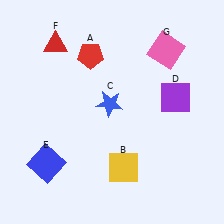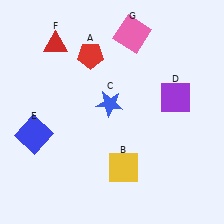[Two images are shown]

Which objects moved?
The objects that moved are: the blue square (E), the pink square (G).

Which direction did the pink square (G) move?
The pink square (G) moved left.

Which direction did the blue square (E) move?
The blue square (E) moved up.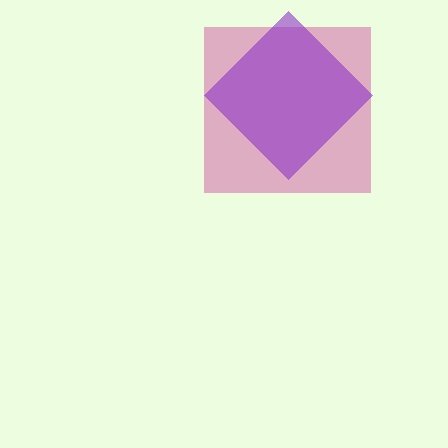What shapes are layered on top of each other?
The layered shapes are: a magenta square, a purple diamond.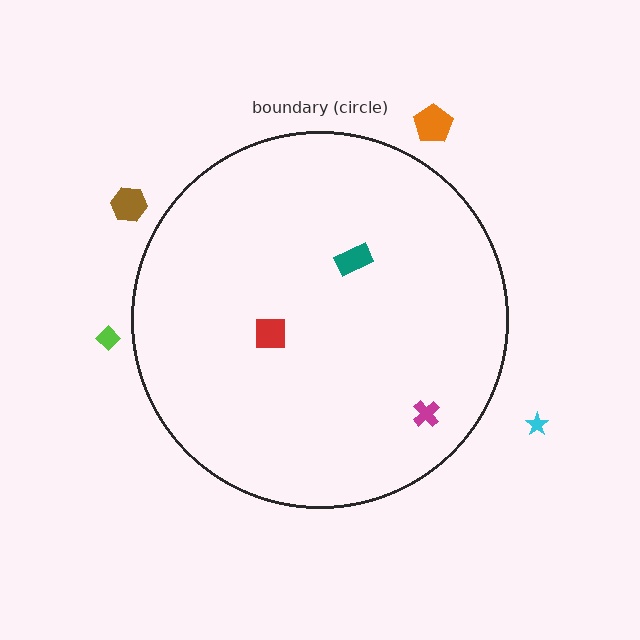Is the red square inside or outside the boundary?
Inside.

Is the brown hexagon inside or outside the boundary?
Outside.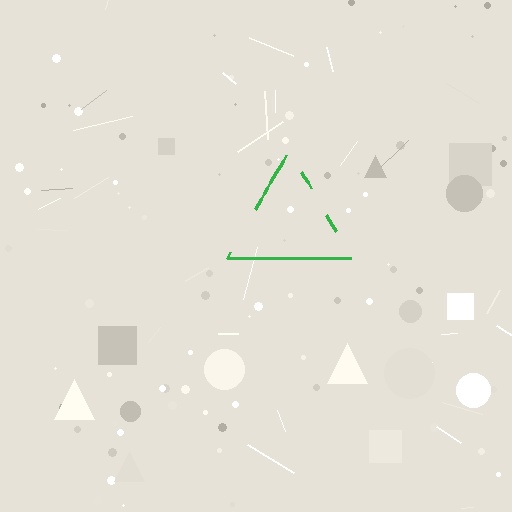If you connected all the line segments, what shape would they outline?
They would outline a triangle.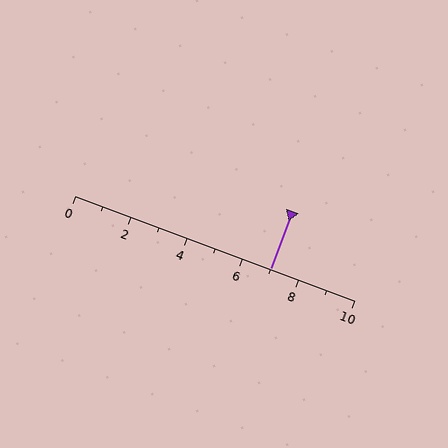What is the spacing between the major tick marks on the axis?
The major ticks are spaced 2 apart.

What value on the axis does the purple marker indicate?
The marker indicates approximately 7.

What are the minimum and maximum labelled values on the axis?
The axis runs from 0 to 10.